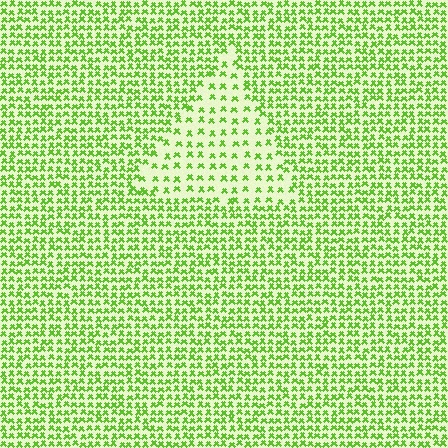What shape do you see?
I see a triangle.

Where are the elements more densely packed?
The elements are more densely packed outside the triangle boundary.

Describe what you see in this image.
The image contains small lime elements arranged at two different densities. A triangle-shaped region is visible where the elements are less densely packed than the surrounding area.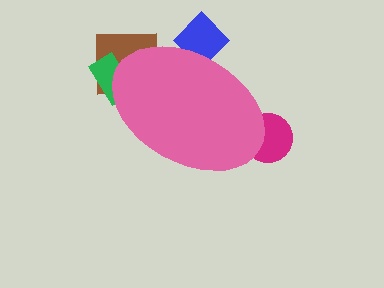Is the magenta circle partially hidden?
Yes, the magenta circle is partially hidden behind the pink ellipse.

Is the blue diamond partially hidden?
Yes, the blue diamond is partially hidden behind the pink ellipse.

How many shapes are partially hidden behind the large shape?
4 shapes are partially hidden.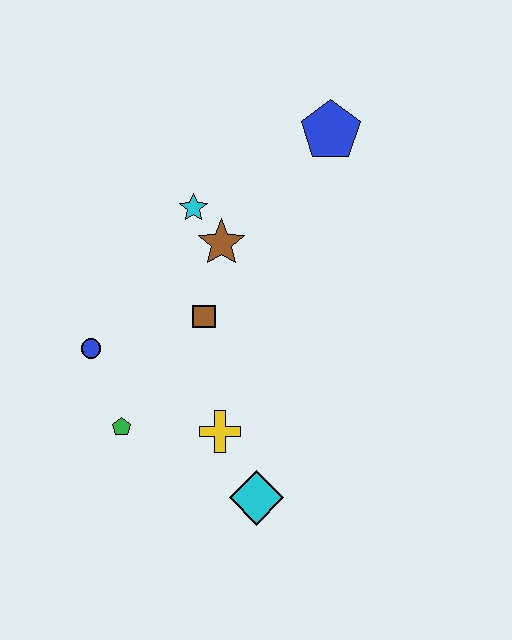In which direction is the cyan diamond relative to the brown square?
The cyan diamond is below the brown square.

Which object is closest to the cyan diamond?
The yellow cross is closest to the cyan diamond.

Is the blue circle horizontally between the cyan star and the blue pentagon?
No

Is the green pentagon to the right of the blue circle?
Yes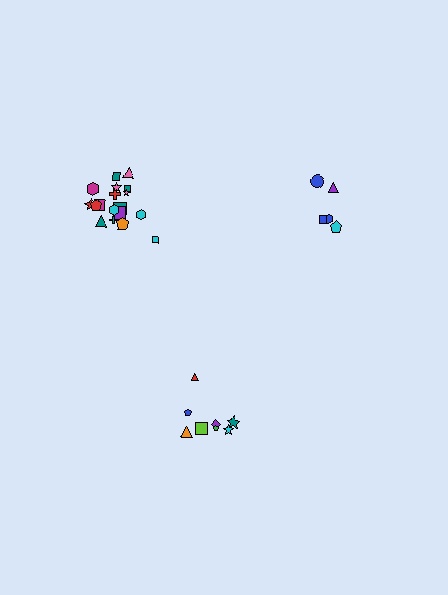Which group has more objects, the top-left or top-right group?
The top-left group.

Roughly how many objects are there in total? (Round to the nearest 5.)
Roughly 30 objects in total.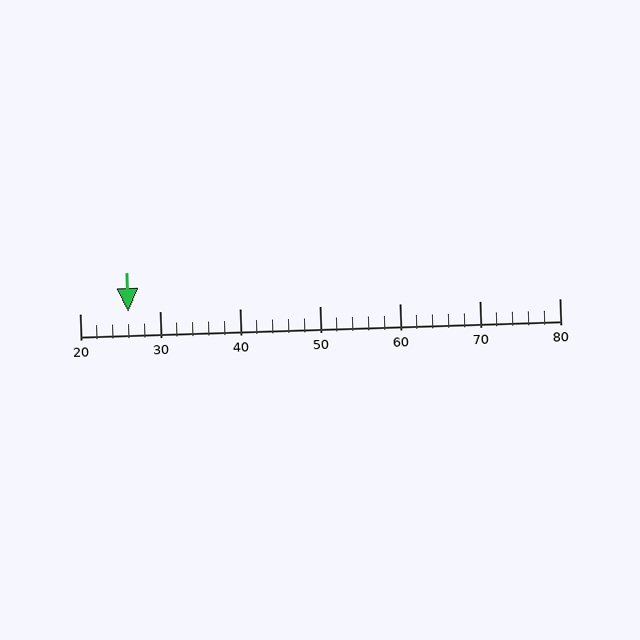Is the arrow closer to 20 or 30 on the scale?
The arrow is closer to 30.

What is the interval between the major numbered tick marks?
The major tick marks are spaced 10 units apart.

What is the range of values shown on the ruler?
The ruler shows values from 20 to 80.